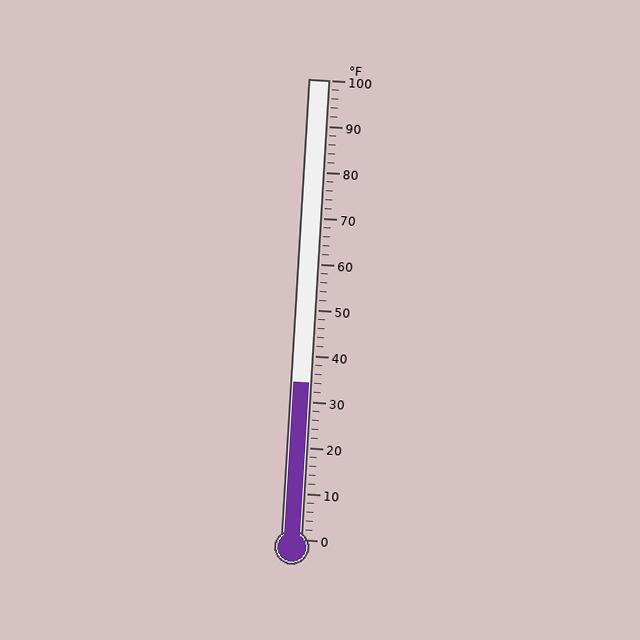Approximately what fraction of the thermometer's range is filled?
The thermometer is filled to approximately 35% of its range.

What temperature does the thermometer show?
The thermometer shows approximately 34°F.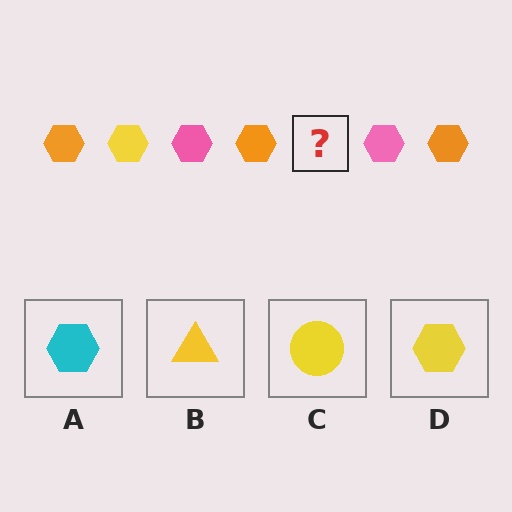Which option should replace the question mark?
Option D.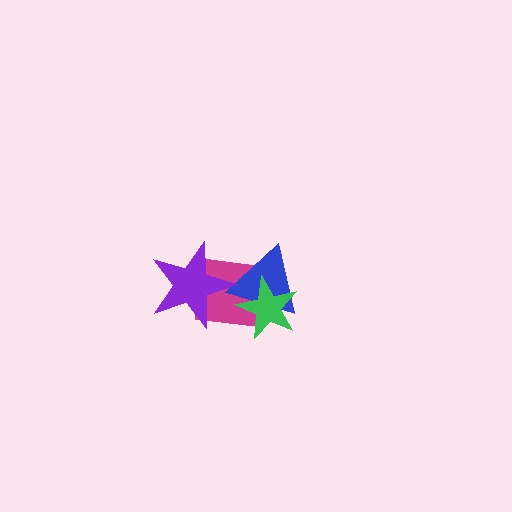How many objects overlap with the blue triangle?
3 objects overlap with the blue triangle.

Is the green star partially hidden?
No, no other shape covers it.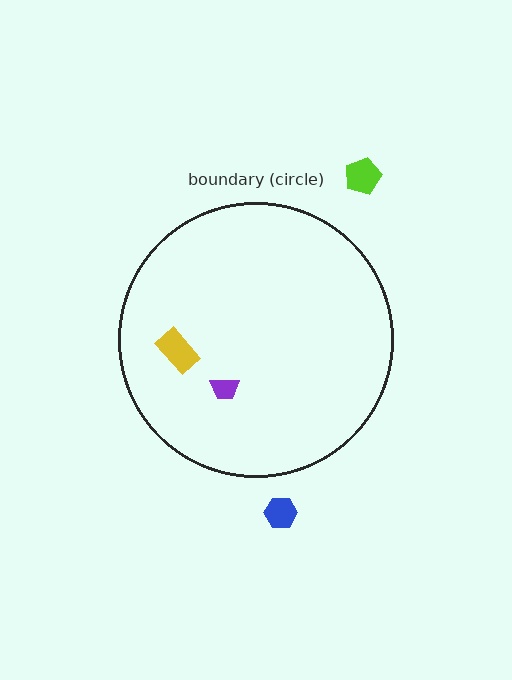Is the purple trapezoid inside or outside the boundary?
Inside.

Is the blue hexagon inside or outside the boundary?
Outside.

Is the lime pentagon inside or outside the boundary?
Outside.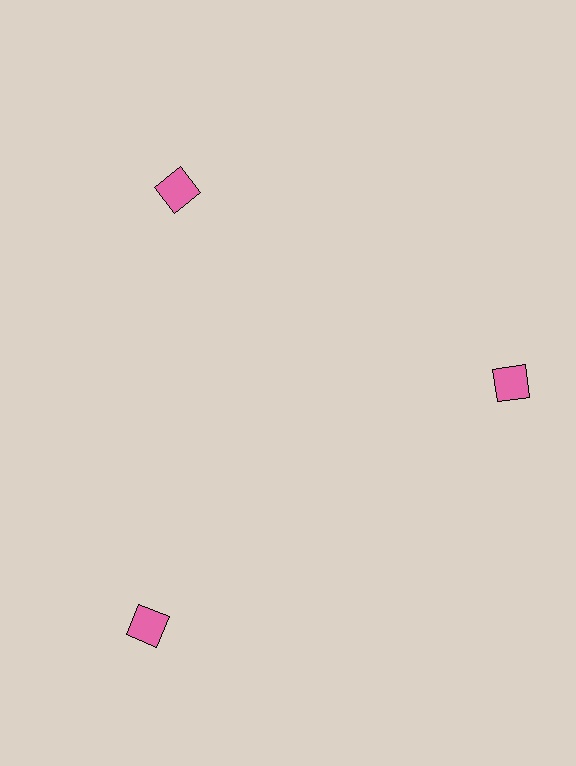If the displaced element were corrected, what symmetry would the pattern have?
It would have 3-fold rotational symmetry — the pattern would map onto itself every 120 degrees.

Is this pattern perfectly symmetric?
No. The 3 pink squares are arranged in a ring, but one element near the 7 o'clock position is pushed outward from the center, breaking the 3-fold rotational symmetry.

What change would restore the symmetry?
The symmetry would be restored by moving it inward, back onto the ring so that all 3 squares sit at equal angles and equal distance from the center.